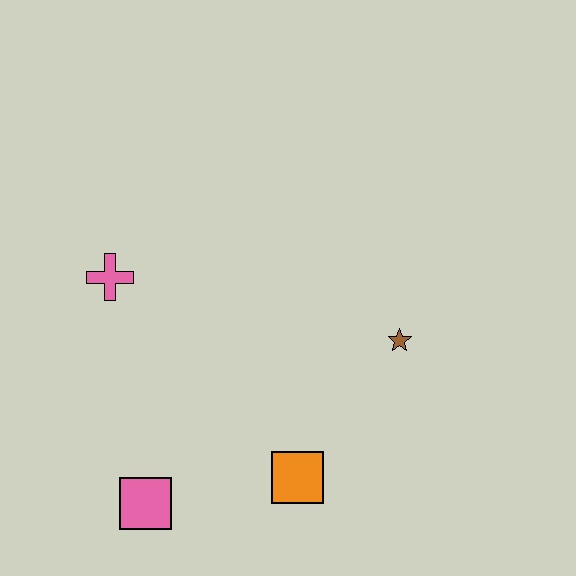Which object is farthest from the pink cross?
The brown star is farthest from the pink cross.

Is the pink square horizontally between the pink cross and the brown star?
Yes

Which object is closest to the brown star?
The orange square is closest to the brown star.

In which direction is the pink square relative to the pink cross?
The pink square is below the pink cross.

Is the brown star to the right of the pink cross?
Yes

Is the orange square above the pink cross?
No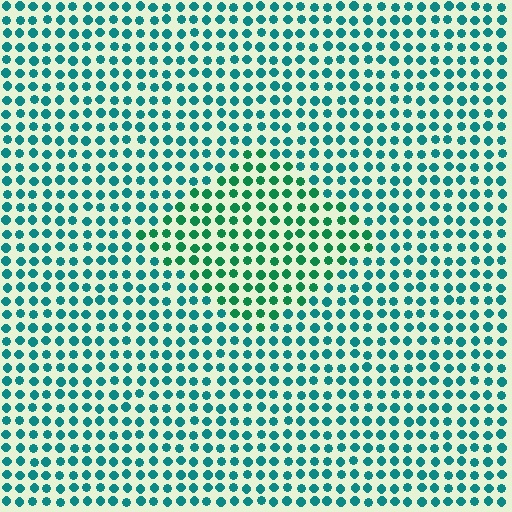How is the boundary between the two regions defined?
The boundary is defined purely by a slight shift in hue (about 30 degrees). Spacing, size, and orientation are identical on both sides.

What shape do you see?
I see a diamond.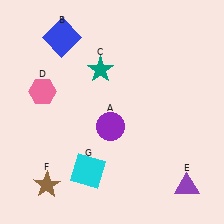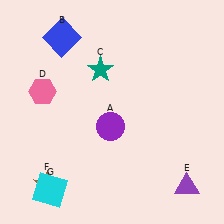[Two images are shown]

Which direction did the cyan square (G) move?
The cyan square (G) moved left.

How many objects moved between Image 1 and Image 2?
1 object moved between the two images.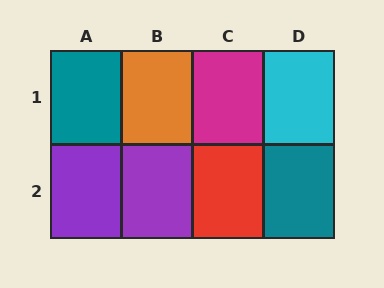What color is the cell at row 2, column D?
Teal.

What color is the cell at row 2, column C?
Red.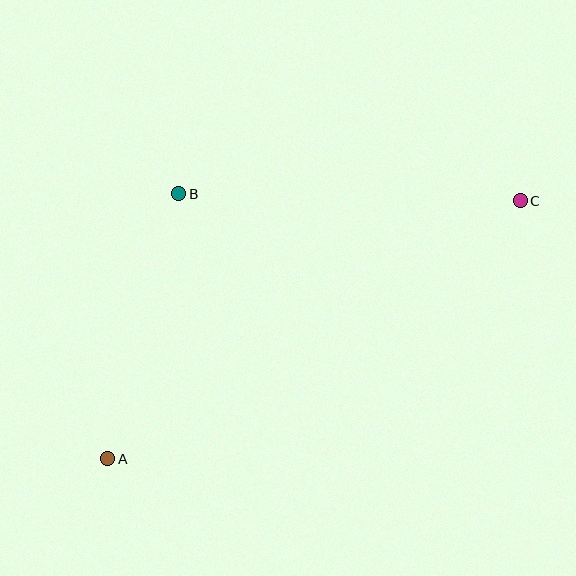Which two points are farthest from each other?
Points A and C are farthest from each other.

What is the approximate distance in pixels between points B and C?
The distance between B and C is approximately 342 pixels.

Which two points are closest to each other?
Points A and B are closest to each other.